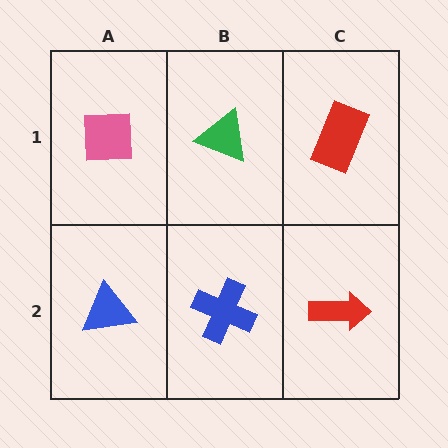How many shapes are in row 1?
3 shapes.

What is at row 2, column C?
A red arrow.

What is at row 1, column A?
A pink square.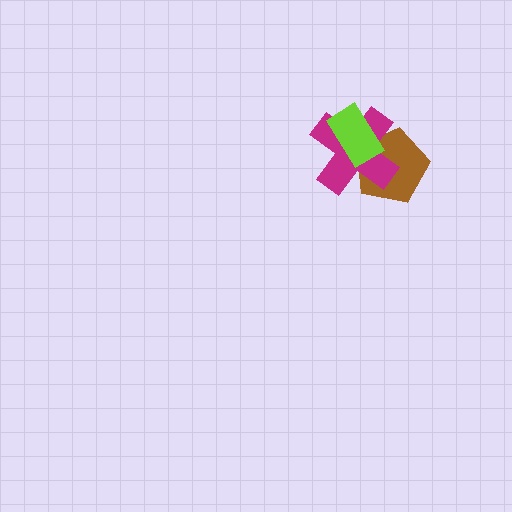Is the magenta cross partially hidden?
Yes, it is partially covered by another shape.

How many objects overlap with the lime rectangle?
2 objects overlap with the lime rectangle.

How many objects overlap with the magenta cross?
2 objects overlap with the magenta cross.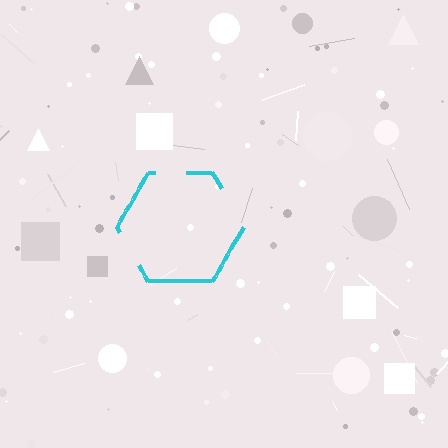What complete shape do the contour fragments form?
The contour fragments form a hexagon.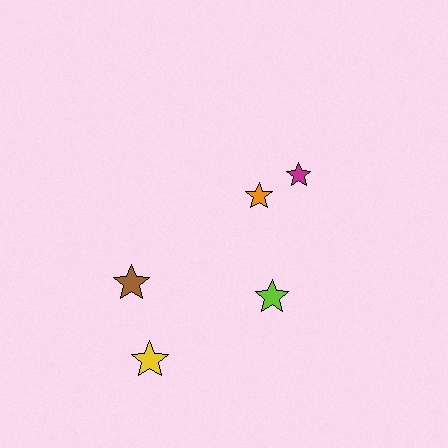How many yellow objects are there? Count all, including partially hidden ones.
There is 1 yellow object.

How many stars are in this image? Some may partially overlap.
There are 5 stars.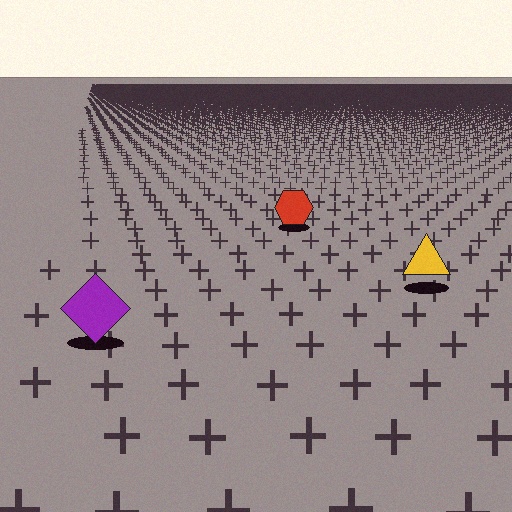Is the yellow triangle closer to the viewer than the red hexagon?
Yes. The yellow triangle is closer — you can tell from the texture gradient: the ground texture is coarser near it.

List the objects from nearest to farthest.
From nearest to farthest: the purple diamond, the yellow triangle, the red hexagon.